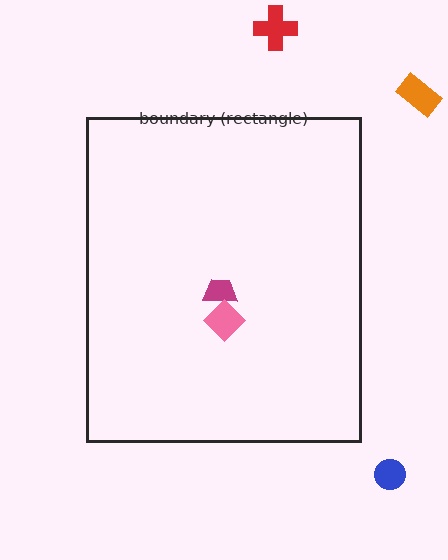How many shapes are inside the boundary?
2 inside, 3 outside.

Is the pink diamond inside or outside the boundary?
Inside.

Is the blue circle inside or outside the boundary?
Outside.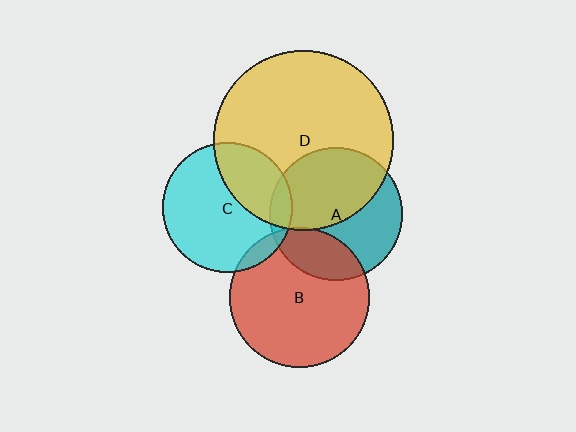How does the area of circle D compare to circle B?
Approximately 1.7 times.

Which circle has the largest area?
Circle D (yellow).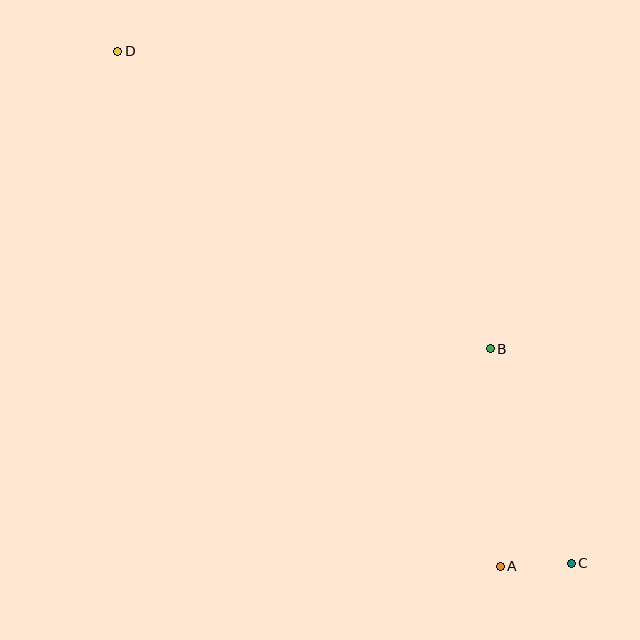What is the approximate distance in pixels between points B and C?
The distance between B and C is approximately 229 pixels.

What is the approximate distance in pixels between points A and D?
The distance between A and D is approximately 642 pixels.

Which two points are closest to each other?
Points A and C are closest to each other.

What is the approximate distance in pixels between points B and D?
The distance between B and D is approximately 477 pixels.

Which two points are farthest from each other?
Points C and D are farthest from each other.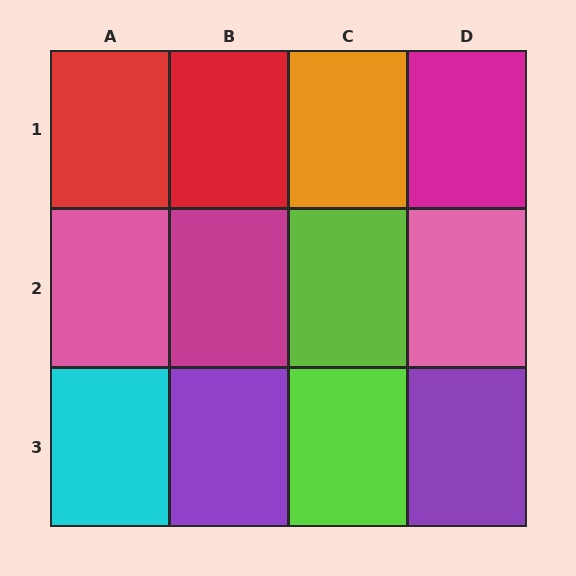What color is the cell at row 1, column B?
Red.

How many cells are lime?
2 cells are lime.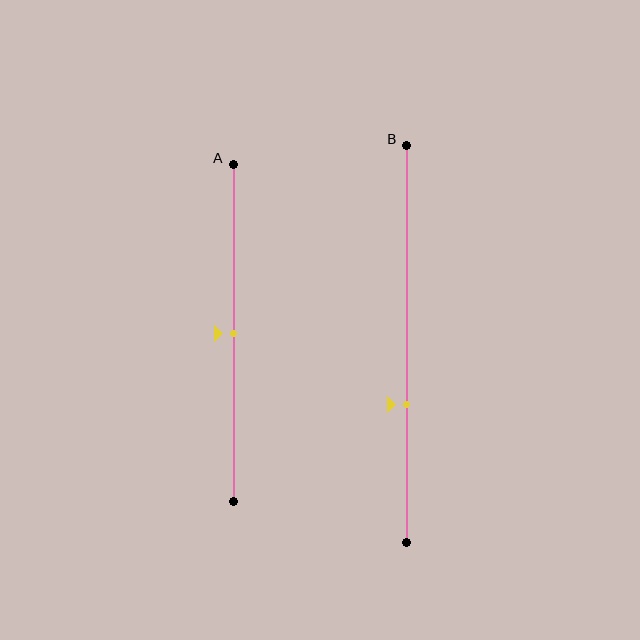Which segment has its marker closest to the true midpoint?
Segment A has its marker closest to the true midpoint.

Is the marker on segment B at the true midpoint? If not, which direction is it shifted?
No, the marker on segment B is shifted downward by about 15% of the segment length.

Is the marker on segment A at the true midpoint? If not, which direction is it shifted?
Yes, the marker on segment A is at the true midpoint.